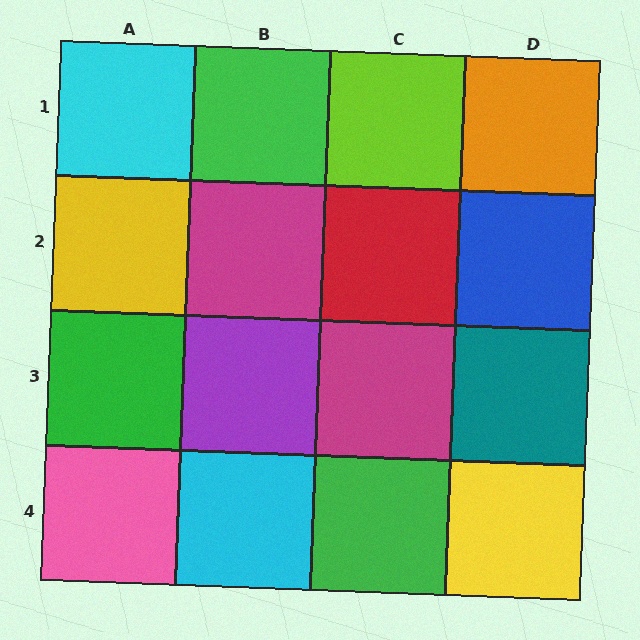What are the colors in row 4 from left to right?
Pink, cyan, green, yellow.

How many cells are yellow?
2 cells are yellow.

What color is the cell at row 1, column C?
Lime.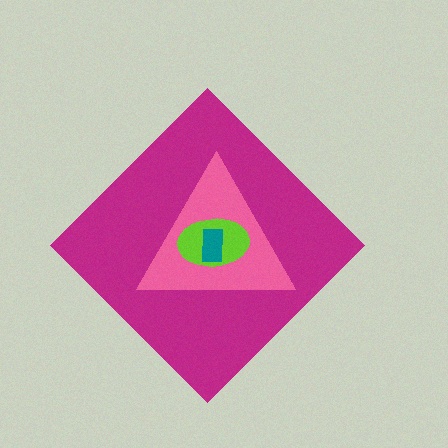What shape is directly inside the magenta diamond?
The pink triangle.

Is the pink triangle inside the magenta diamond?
Yes.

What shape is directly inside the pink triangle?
The lime ellipse.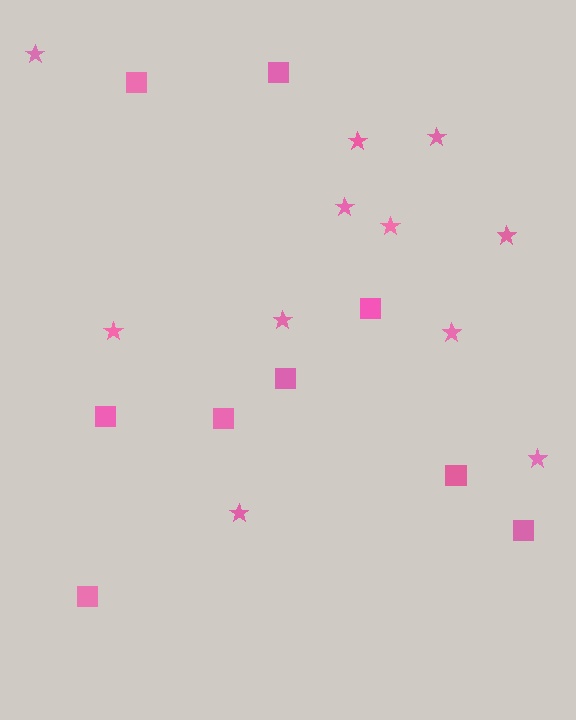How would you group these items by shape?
There are 2 groups: one group of stars (11) and one group of squares (9).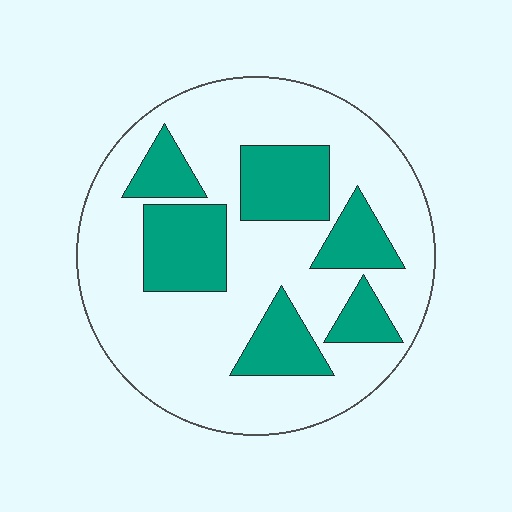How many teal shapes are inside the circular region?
6.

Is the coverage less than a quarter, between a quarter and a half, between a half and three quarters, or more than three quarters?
Between a quarter and a half.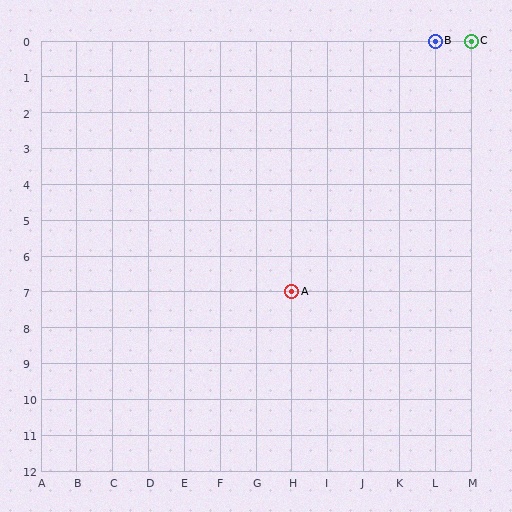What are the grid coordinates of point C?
Point C is at grid coordinates (M, 0).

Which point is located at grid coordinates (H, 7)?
Point A is at (H, 7).